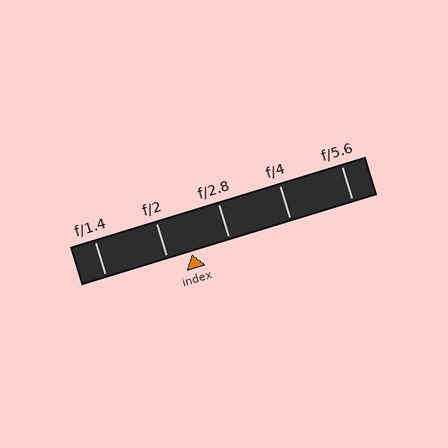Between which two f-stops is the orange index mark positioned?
The index mark is between f/2 and f/2.8.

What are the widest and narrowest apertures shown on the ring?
The widest aperture shown is f/1.4 and the narrowest is f/5.6.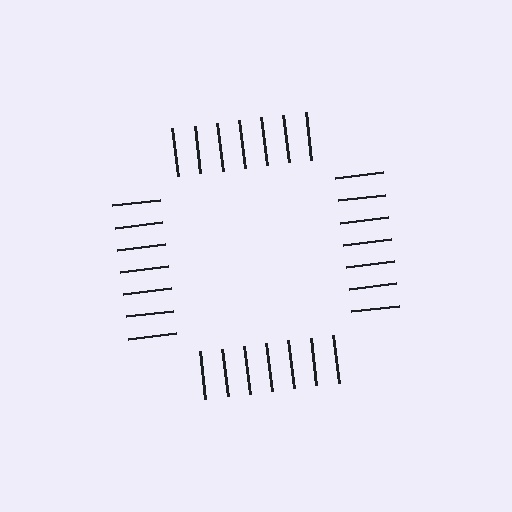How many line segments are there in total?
28 — 7 along each of the 4 edges.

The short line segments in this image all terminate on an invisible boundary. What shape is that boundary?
An illusory square — the line segments terminate on its edges but no continuous stroke is drawn.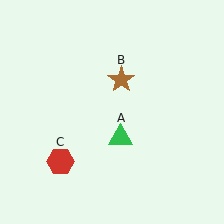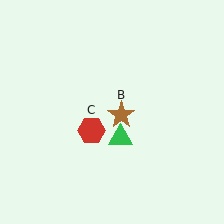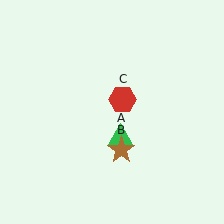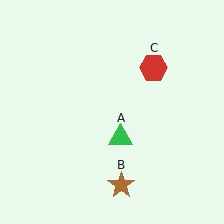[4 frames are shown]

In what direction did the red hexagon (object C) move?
The red hexagon (object C) moved up and to the right.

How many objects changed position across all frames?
2 objects changed position: brown star (object B), red hexagon (object C).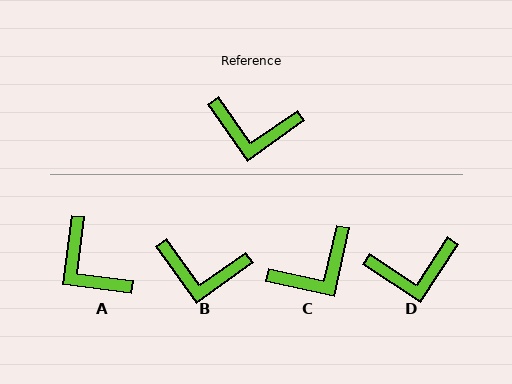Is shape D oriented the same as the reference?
No, it is off by about 22 degrees.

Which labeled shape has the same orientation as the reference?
B.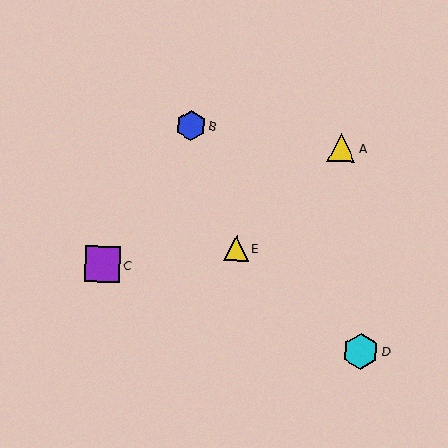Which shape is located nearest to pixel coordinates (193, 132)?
The blue hexagon (labeled B) at (191, 125) is nearest to that location.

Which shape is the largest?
The cyan hexagon (labeled D) is the largest.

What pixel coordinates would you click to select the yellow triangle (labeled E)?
Click at (236, 249) to select the yellow triangle E.